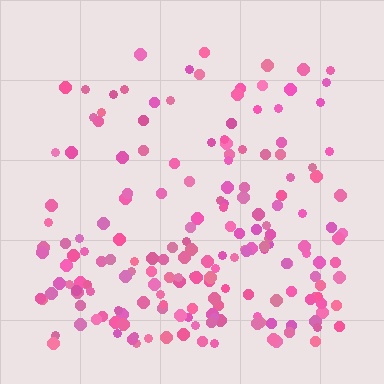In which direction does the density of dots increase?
From top to bottom, with the bottom side densest.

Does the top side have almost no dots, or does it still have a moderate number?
Still a moderate number, just noticeably fewer than the bottom.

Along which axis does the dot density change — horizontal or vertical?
Vertical.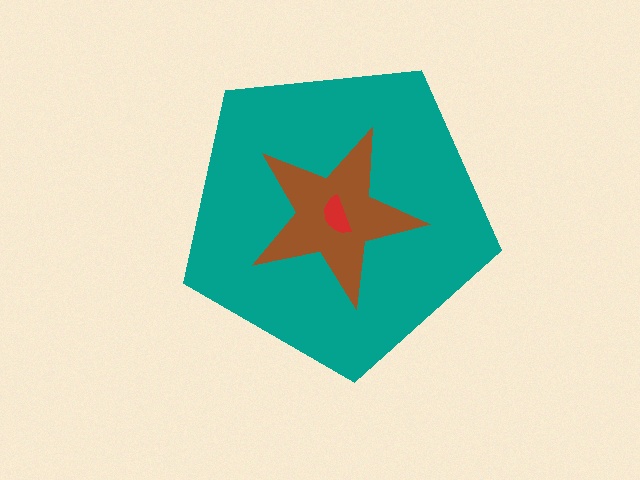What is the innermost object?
The red semicircle.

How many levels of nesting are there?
3.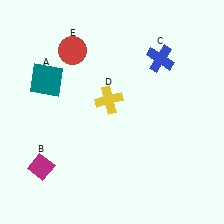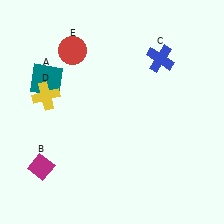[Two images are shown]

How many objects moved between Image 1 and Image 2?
1 object moved between the two images.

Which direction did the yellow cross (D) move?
The yellow cross (D) moved left.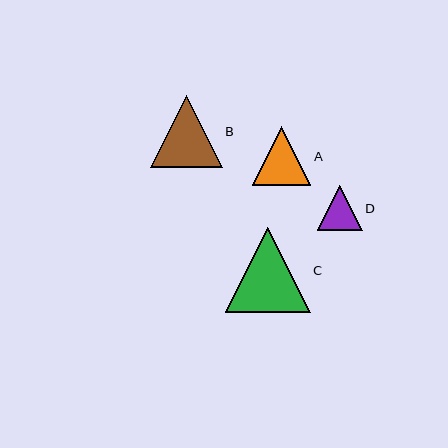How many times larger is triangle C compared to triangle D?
Triangle C is approximately 1.9 times the size of triangle D.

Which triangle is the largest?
Triangle C is the largest with a size of approximately 85 pixels.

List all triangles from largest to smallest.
From largest to smallest: C, B, A, D.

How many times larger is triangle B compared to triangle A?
Triangle B is approximately 1.2 times the size of triangle A.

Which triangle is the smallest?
Triangle D is the smallest with a size of approximately 45 pixels.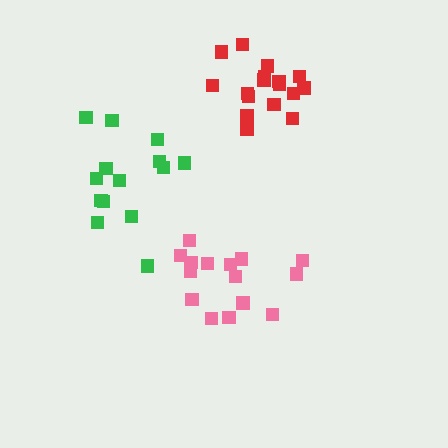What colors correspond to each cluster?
The clusters are colored: red, pink, green.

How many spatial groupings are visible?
There are 3 spatial groupings.